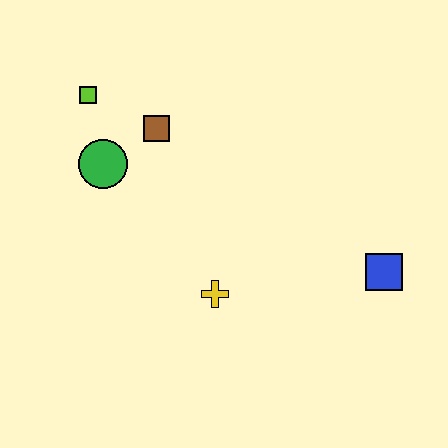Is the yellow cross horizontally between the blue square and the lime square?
Yes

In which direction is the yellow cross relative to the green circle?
The yellow cross is below the green circle.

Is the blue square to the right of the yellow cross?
Yes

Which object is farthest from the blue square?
The lime square is farthest from the blue square.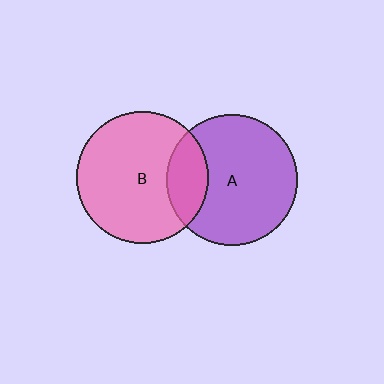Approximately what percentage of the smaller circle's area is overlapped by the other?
Approximately 20%.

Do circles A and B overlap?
Yes.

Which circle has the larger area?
Circle B (pink).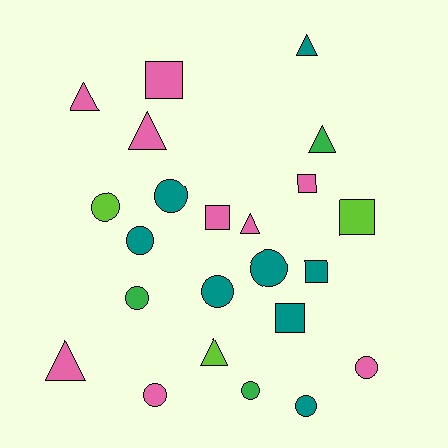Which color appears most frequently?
Pink, with 9 objects.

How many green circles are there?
There are 2 green circles.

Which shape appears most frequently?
Circle, with 10 objects.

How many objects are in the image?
There are 23 objects.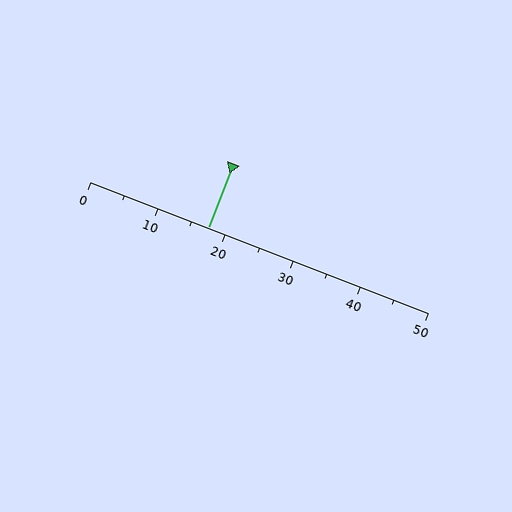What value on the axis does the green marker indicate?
The marker indicates approximately 17.5.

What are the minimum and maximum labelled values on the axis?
The axis runs from 0 to 50.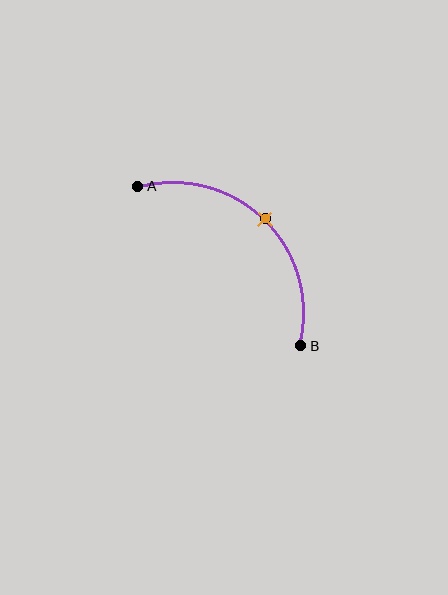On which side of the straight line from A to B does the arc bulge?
The arc bulges above and to the right of the straight line connecting A and B.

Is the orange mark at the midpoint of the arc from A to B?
Yes. The orange mark lies on the arc at equal arc-length from both A and B — it is the arc midpoint.